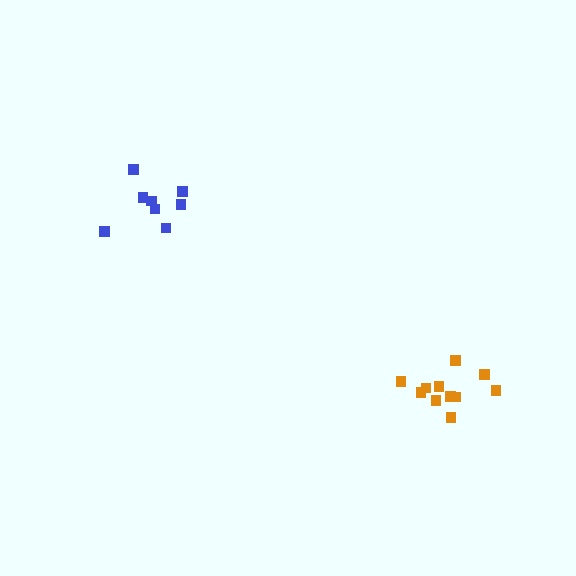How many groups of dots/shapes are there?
There are 2 groups.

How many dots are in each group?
Group 1: 11 dots, Group 2: 8 dots (19 total).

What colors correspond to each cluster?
The clusters are colored: orange, blue.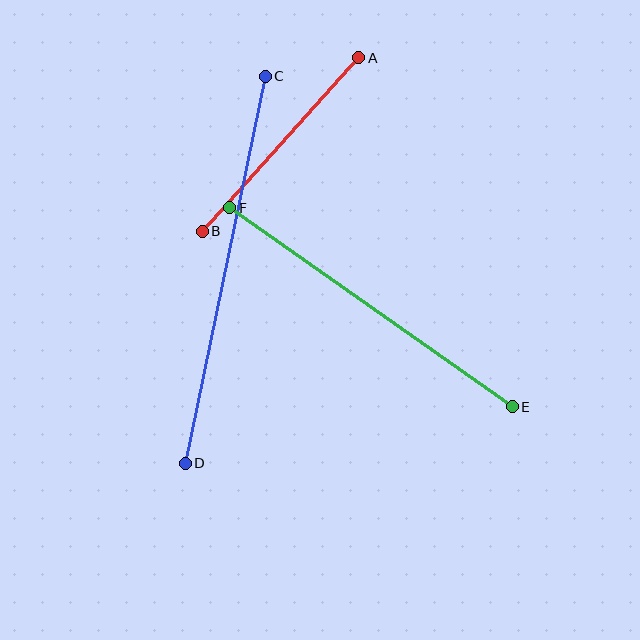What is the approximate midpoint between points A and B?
The midpoint is at approximately (280, 144) pixels.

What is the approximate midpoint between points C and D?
The midpoint is at approximately (225, 270) pixels.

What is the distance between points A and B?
The distance is approximately 234 pixels.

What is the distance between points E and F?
The distance is approximately 345 pixels.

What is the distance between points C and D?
The distance is approximately 395 pixels.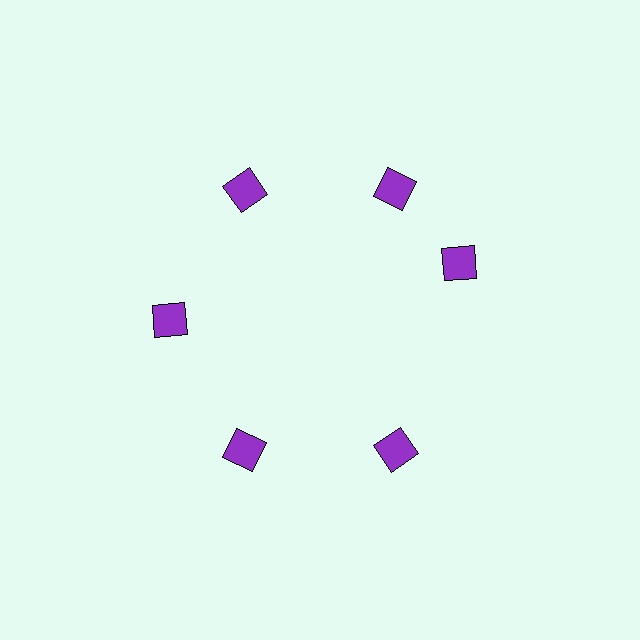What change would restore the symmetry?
The symmetry would be restored by rotating it back into even spacing with its neighbors so that all 6 squares sit at equal angles and equal distance from the center.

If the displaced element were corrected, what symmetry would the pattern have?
It would have 6-fold rotational symmetry — the pattern would map onto itself every 60 degrees.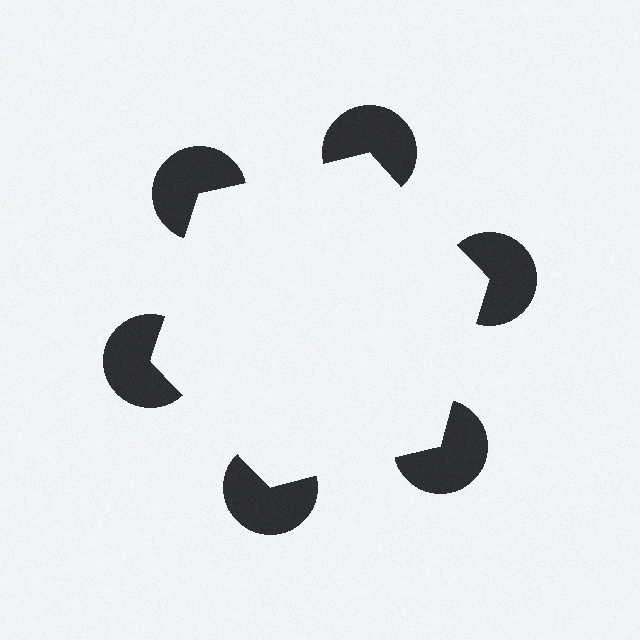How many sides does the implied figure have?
6 sides.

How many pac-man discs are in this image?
There are 6 — one at each vertex of the illusory hexagon.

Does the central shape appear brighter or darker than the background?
It typically appears slightly brighter than the background, even though no actual brightness change is drawn.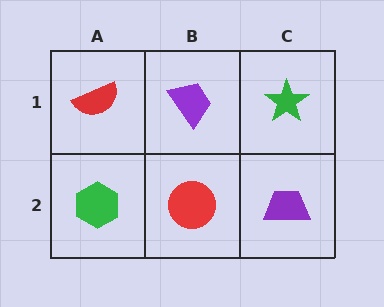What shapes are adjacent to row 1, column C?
A purple trapezoid (row 2, column C), a purple trapezoid (row 1, column B).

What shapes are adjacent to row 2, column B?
A purple trapezoid (row 1, column B), a green hexagon (row 2, column A), a purple trapezoid (row 2, column C).